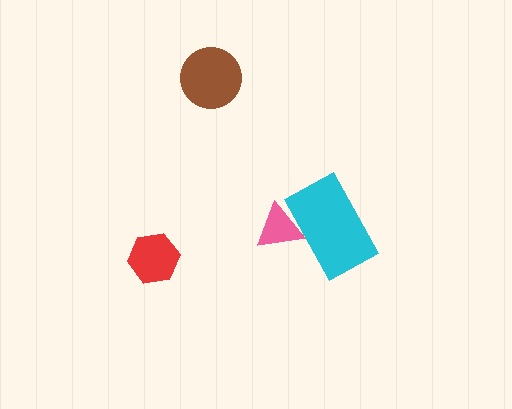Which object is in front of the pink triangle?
The cyan rectangle is in front of the pink triangle.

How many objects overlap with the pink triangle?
1 object overlaps with the pink triangle.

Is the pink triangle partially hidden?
Yes, it is partially covered by another shape.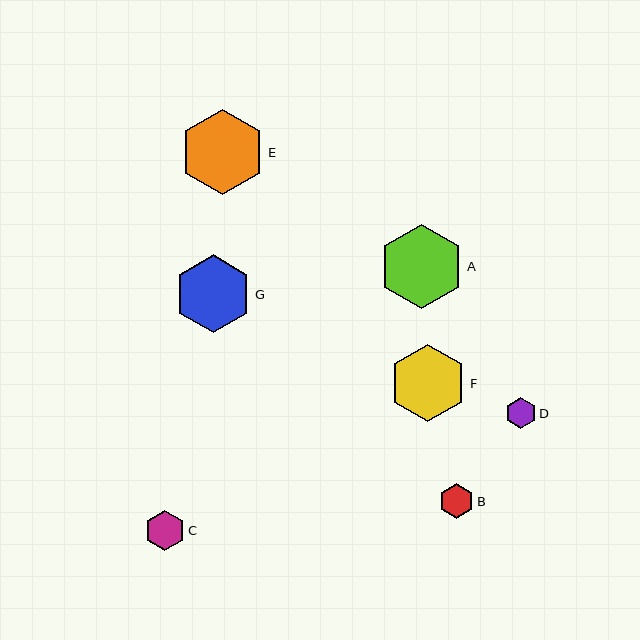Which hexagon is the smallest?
Hexagon D is the smallest with a size of approximately 31 pixels.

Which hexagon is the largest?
Hexagon A is the largest with a size of approximately 85 pixels.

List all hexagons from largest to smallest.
From largest to smallest: A, E, G, F, C, B, D.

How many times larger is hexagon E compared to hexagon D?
Hexagon E is approximately 2.7 times the size of hexagon D.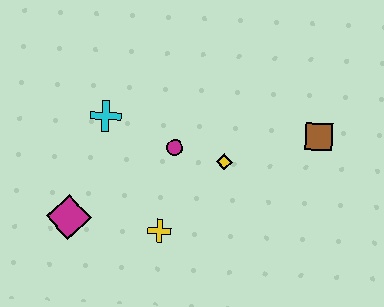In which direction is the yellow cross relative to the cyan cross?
The yellow cross is below the cyan cross.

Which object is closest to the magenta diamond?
The yellow cross is closest to the magenta diamond.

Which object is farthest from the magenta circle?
The brown square is farthest from the magenta circle.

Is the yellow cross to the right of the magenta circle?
No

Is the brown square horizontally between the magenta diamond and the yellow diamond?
No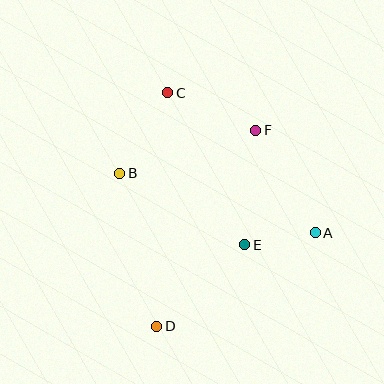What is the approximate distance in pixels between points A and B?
The distance between A and B is approximately 204 pixels.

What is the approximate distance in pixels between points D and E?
The distance between D and E is approximately 120 pixels.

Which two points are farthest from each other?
Points C and D are farthest from each other.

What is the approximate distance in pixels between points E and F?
The distance between E and F is approximately 115 pixels.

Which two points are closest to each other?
Points A and E are closest to each other.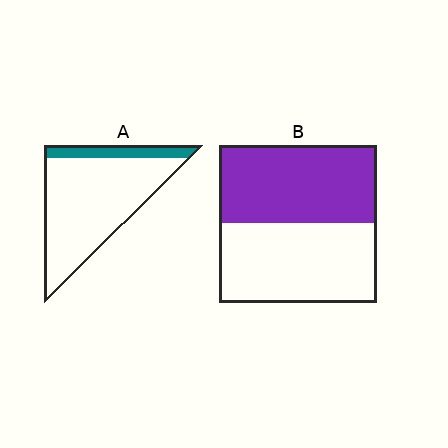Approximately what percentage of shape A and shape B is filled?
A is approximately 15% and B is approximately 50%.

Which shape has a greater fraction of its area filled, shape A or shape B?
Shape B.